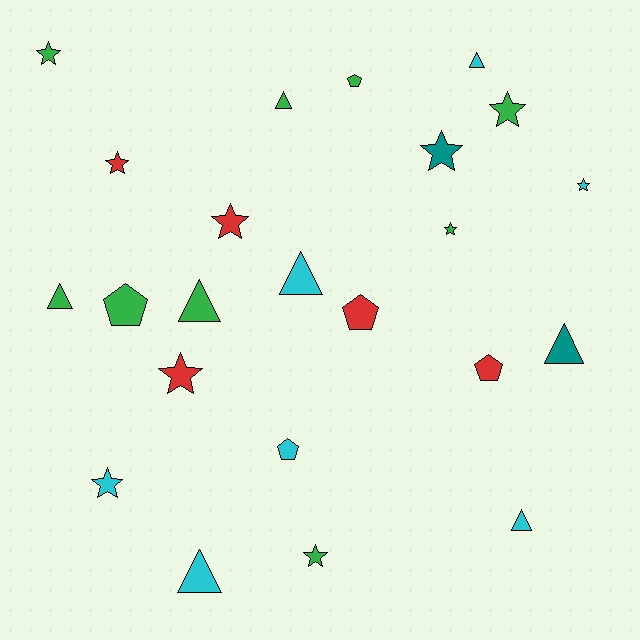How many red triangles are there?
There are no red triangles.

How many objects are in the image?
There are 23 objects.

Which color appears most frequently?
Green, with 9 objects.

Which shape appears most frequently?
Star, with 10 objects.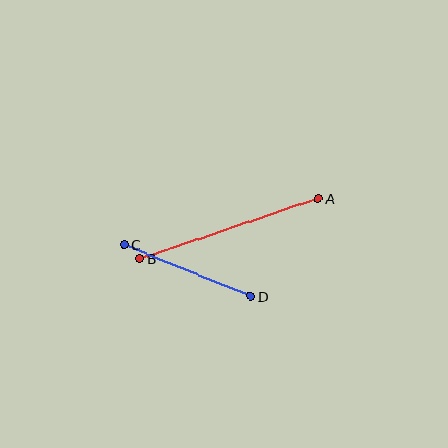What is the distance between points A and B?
The distance is approximately 188 pixels.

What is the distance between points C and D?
The distance is approximately 137 pixels.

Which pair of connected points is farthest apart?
Points A and B are farthest apart.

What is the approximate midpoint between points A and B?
The midpoint is at approximately (229, 228) pixels.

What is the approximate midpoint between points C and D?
The midpoint is at approximately (187, 271) pixels.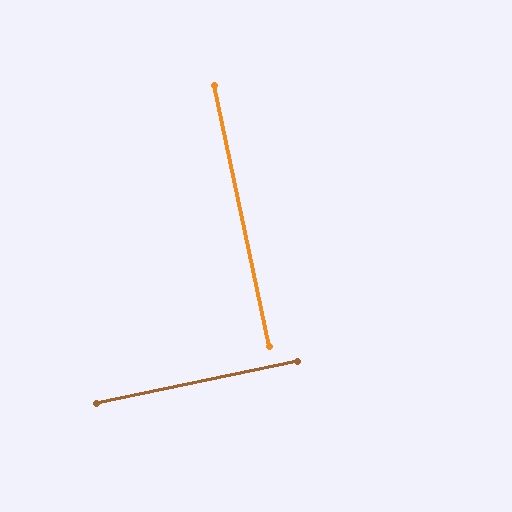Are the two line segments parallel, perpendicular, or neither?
Perpendicular — they meet at approximately 90°.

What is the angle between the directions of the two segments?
Approximately 90 degrees.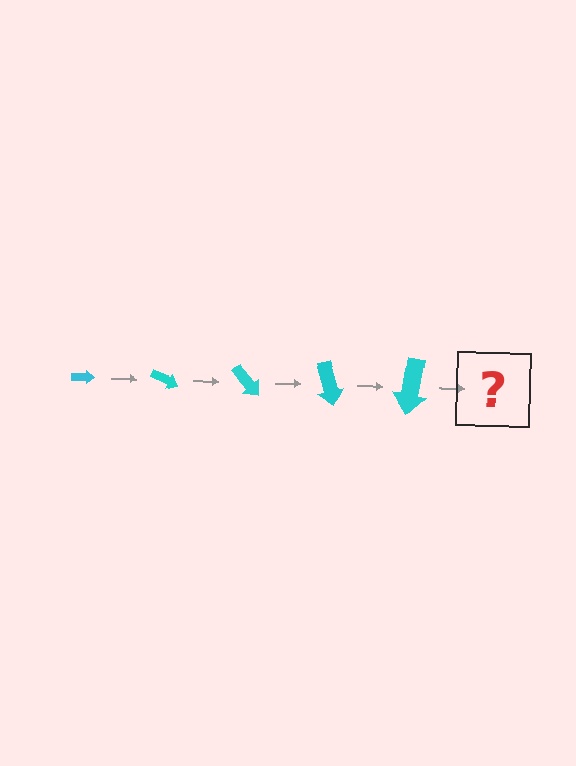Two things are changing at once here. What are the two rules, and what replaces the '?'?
The two rules are that the arrow grows larger each step and it rotates 25 degrees each step. The '?' should be an arrow, larger than the previous one and rotated 125 degrees from the start.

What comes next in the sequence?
The next element should be an arrow, larger than the previous one and rotated 125 degrees from the start.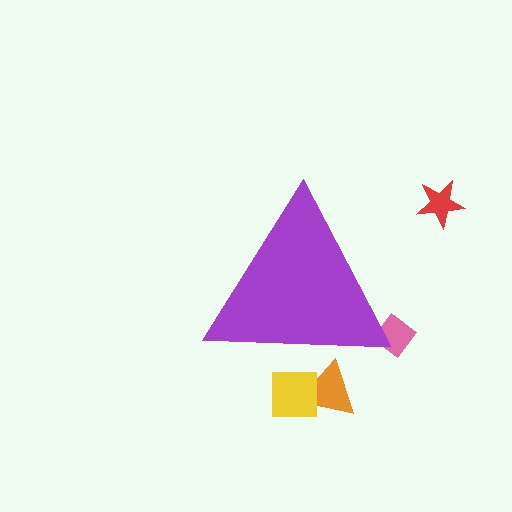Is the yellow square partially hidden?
Yes, the yellow square is partially hidden behind the purple triangle.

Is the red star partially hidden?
No, the red star is fully visible.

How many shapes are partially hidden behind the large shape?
3 shapes are partially hidden.